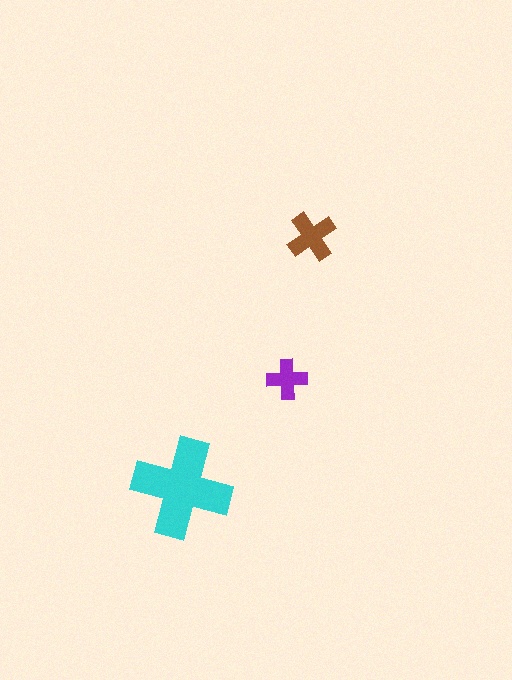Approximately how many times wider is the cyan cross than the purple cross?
About 2.5 times wider.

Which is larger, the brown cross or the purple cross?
The brown one.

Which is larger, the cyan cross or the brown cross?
The cyan one.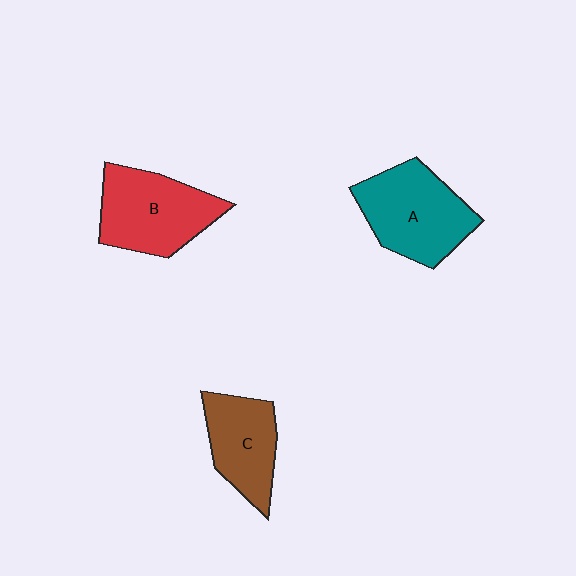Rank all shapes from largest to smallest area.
From largest to smallest: A (teal), B (red), C (brown).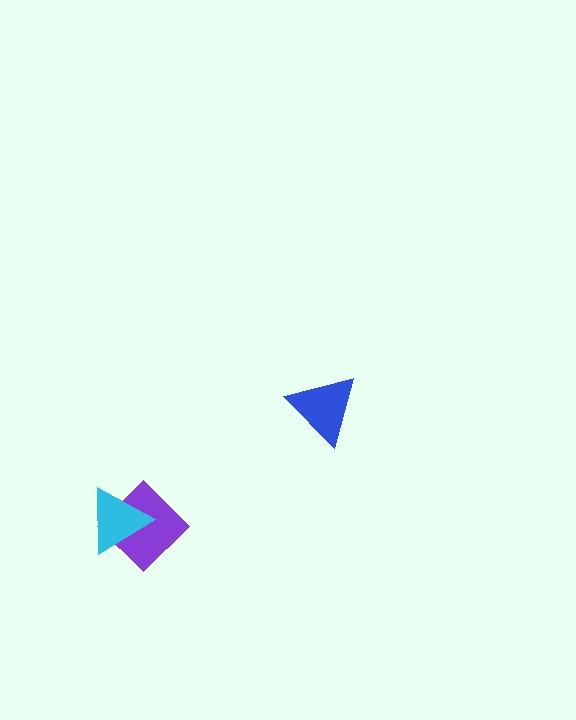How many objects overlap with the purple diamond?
1 object overlaps with the purple diamond.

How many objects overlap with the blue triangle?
0 objects overlap with the blue triangle.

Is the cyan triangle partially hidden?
No, no other shape covers it.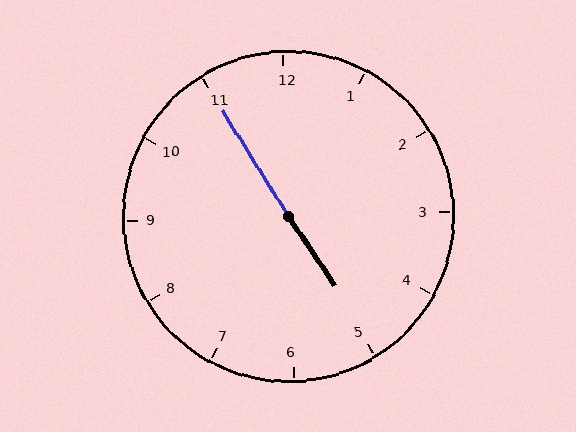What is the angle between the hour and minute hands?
Approximately 178 degrees.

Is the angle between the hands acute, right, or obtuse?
It is obtuse.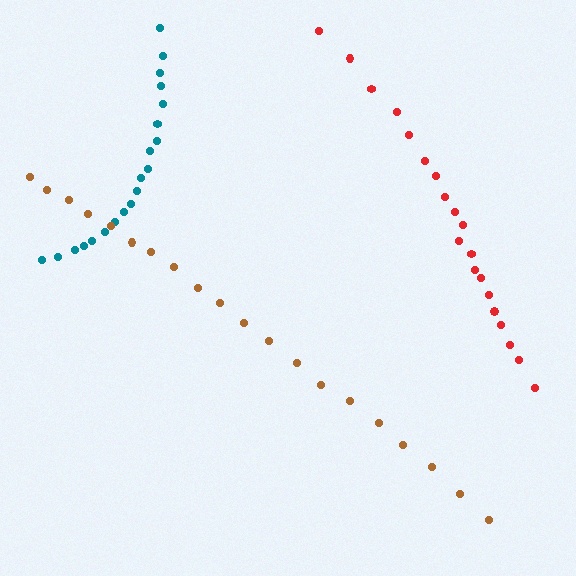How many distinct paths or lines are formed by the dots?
There are 3 distinct paths.